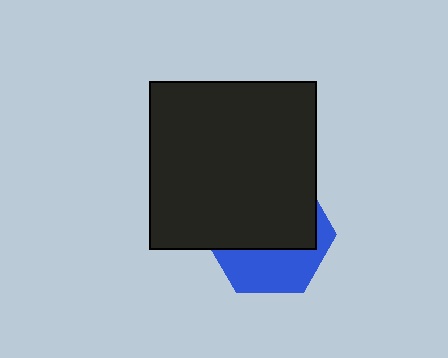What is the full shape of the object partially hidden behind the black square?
The partially hidden object is a blue hexagon.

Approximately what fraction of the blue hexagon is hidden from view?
Roughly 61% of the blue hexagon is hidden behind the black square.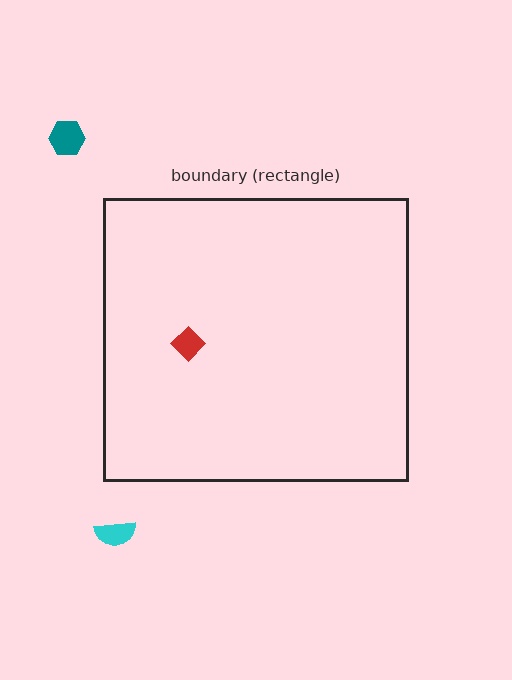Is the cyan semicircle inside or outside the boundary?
Outside.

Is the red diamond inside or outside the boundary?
Inside.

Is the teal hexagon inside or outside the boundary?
Outside.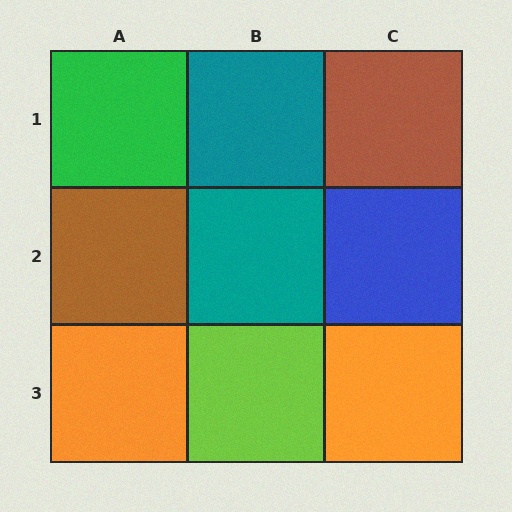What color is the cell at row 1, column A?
Green.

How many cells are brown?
2 cells are brown.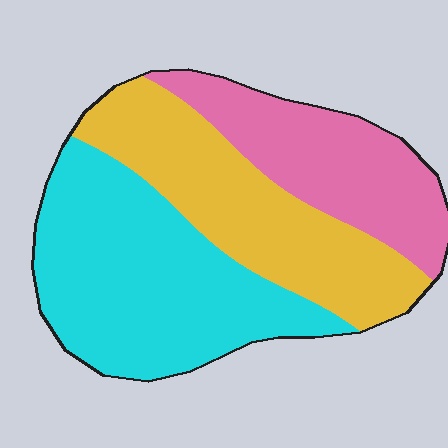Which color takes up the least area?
Pink, at roughly 25%.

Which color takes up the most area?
Cyan, at roughly 40%.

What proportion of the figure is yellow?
Yellow takes up between a quarter and a half of the figure.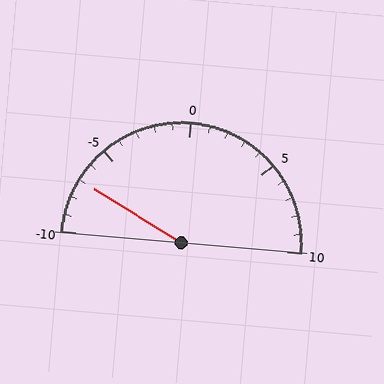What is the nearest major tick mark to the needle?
The nearest major tick mark is -5.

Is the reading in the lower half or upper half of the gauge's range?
The reading is in the lower half of the range (-10 to 10).